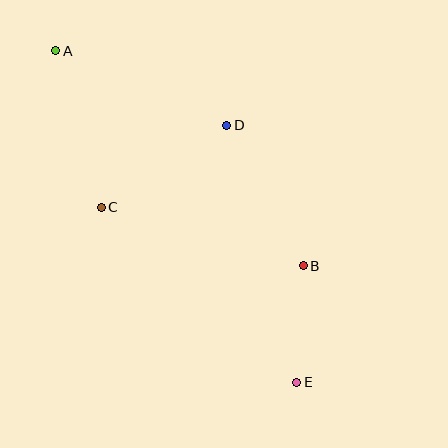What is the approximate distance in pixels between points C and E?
The distance between C and E is approximately 263 pixels.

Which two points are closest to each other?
Points B and E are closest to each other.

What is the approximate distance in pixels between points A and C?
The distance between A and C is approximately 163 pixels.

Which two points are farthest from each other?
Points A and E are farthest from each other.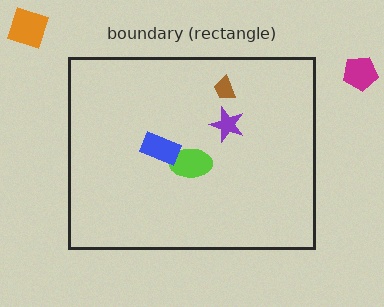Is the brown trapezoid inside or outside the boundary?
Inside.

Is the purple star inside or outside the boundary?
Inside.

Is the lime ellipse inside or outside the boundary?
Inside.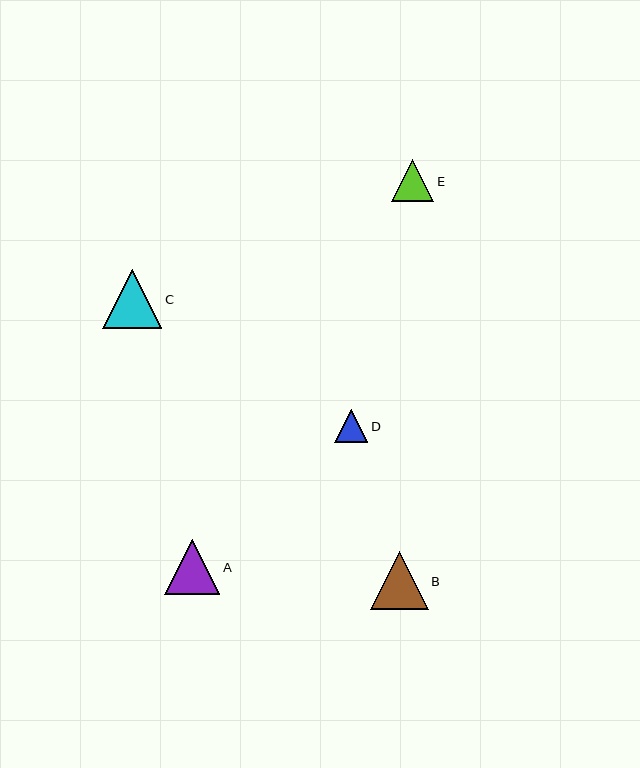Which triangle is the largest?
Triangle C is the largest with a size of approximately 60 pixels.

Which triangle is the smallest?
Triangle D is the smallest with a size of approximately 33 pixels.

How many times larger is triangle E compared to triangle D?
Triangle E is approximately 1.3 times the size of triangle D.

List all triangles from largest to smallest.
From largest to smallest: C, B, A, E, D.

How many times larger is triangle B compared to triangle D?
Triangle B is approximately 1.7 times the size of triangle D.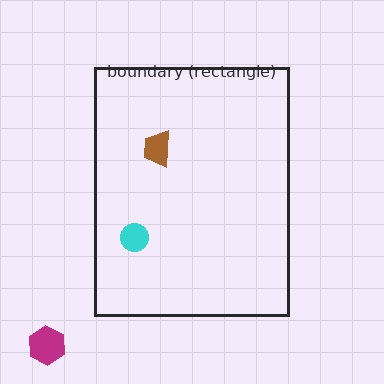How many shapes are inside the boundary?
2 inside, 1 outside.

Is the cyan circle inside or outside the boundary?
Inside.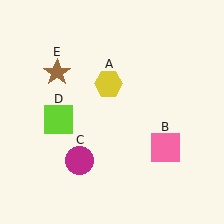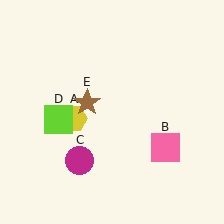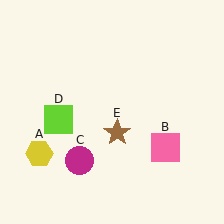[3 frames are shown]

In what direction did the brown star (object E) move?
The brown star (object E) moved down and to the right.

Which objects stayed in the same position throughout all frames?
Pink square (object B) and magenta circle (object C) and lime square (object D) remained stationary.